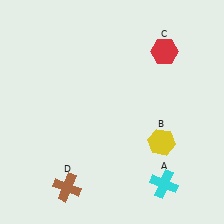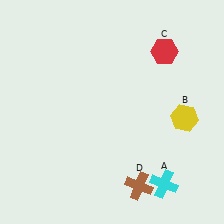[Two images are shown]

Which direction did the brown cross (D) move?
The brown cross (D) moved right.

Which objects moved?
The objects that moved are: the yellow hexagon (B), the brown cross (D).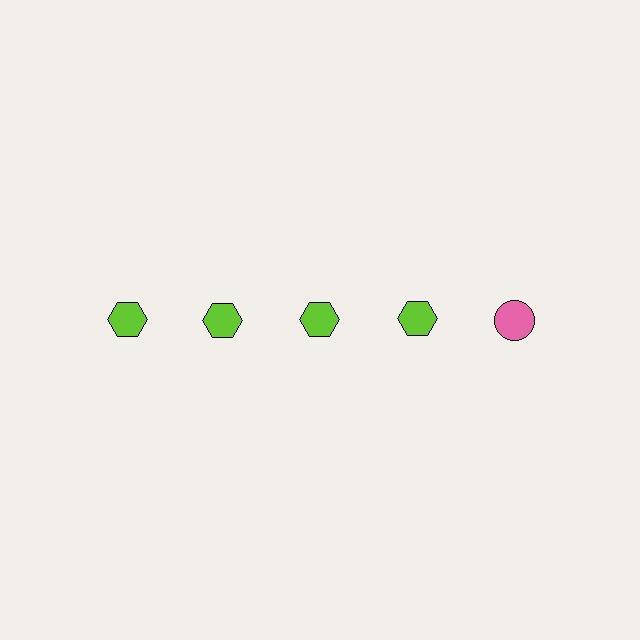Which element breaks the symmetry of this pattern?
The pink circle in the top row, rightmost column breaks the symmetry. All other shapes are lime hexagons.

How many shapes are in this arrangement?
There are 5 shapes arranged in a grid pattern.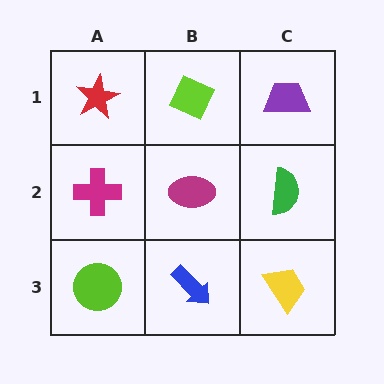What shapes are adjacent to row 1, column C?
A green semicircle (row 2, column C), a lime diamond (row 1, column B).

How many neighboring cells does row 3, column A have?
2.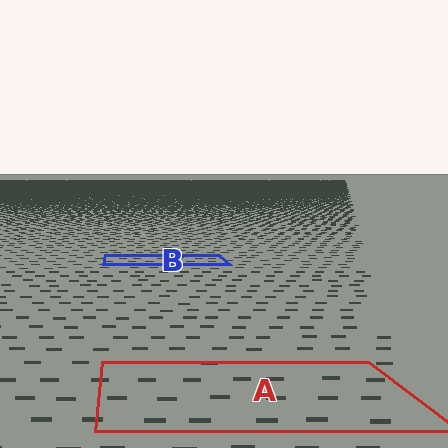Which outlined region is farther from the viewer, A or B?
Region B is farther from the viewer — the texture elements inside it appear smaller and more densely packed.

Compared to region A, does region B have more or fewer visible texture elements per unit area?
Region B has more texture elements per unit area — they are packed more densely because it is farther away.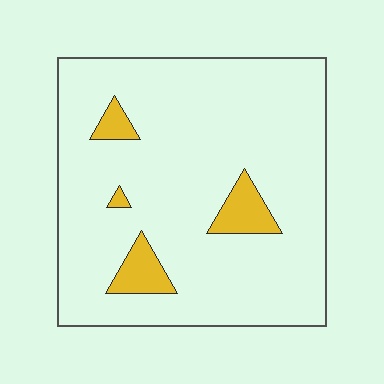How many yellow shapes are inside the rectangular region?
4.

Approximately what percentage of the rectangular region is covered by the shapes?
Approximately 10%.